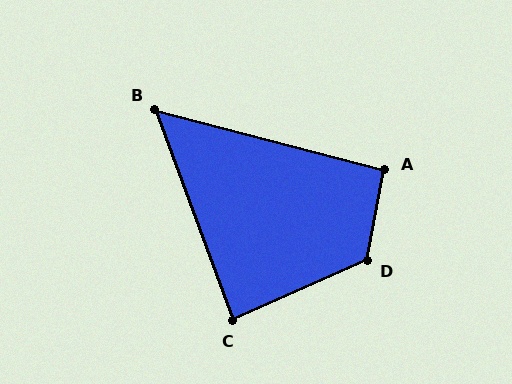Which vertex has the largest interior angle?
D, at approximately 125 degrees.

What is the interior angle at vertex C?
Approximately 86 degrees (approximately right).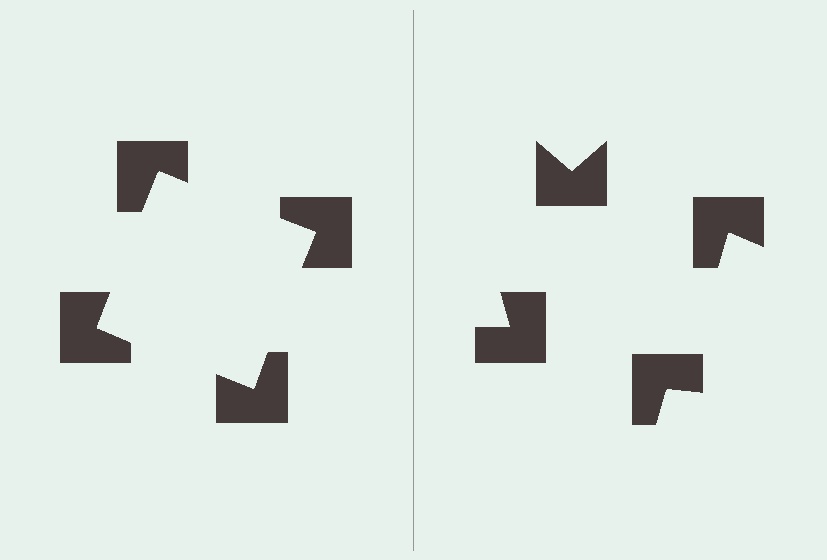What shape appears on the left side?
An illusory square.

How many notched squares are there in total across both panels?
8 — 4 on each side.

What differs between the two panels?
The notched squares are positioned identically on both sides; only the wedge orientations differ. On the left they align to a square; on the right they are misaligned.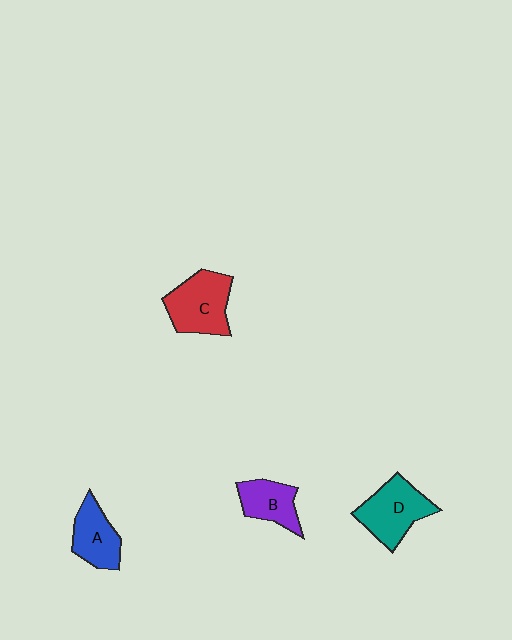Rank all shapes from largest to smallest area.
From largest to smallest: C (red), D (teal), A (blue), B (purple).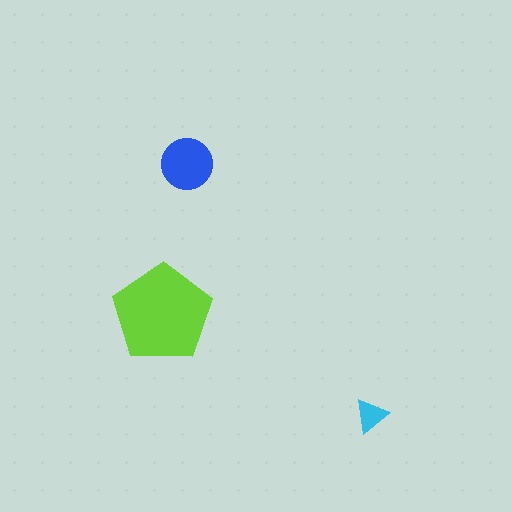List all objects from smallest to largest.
The cyan triangle, the blue circle, the lime pentagon.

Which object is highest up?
The blue circle is topmost.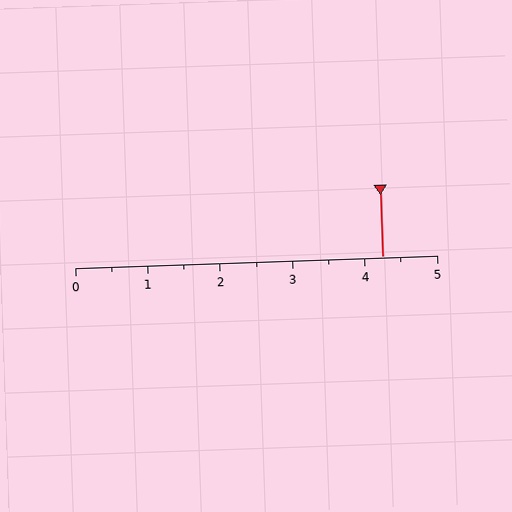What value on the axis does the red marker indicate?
The marker indicates approximately 4.2.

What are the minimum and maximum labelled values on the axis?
The axis runs from 0 to 5.